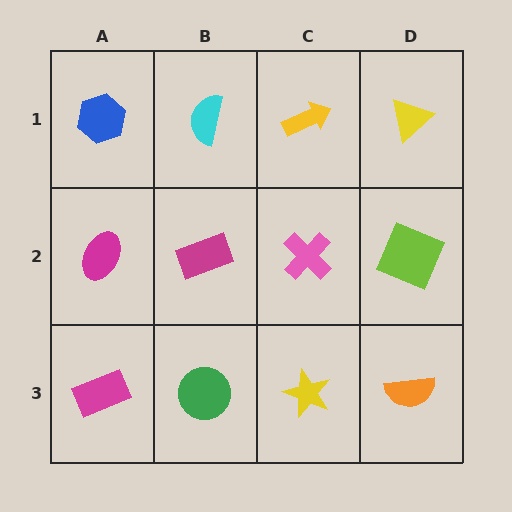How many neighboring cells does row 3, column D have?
2.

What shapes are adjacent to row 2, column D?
A yellow triangle (row 1, column D), an orange semicircle (row 3, column D), a pink cross (row 2, column C).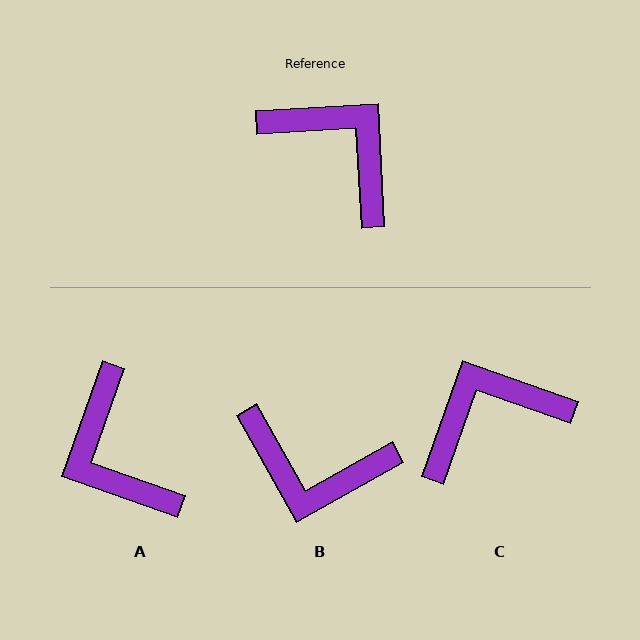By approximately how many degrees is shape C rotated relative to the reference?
Approximately 67 degrees counter-clockwise.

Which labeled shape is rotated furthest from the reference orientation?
A, about 157 degrees away.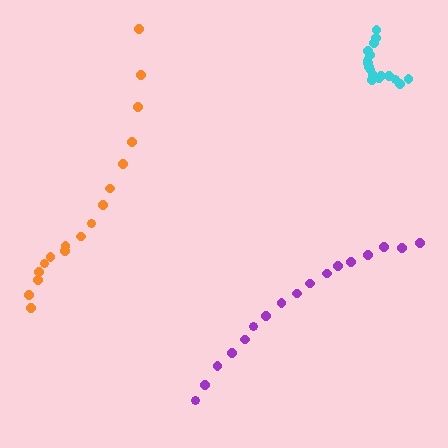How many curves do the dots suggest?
There are 3 distinct paths.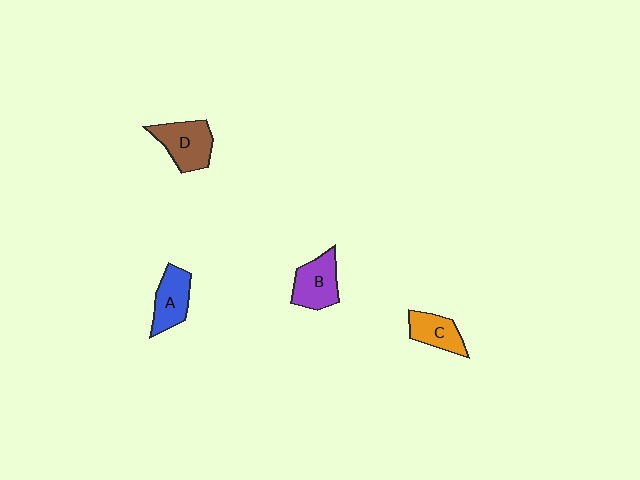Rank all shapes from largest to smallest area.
From largest to smallest: D (brown), B (purple), A (blue), C (orange).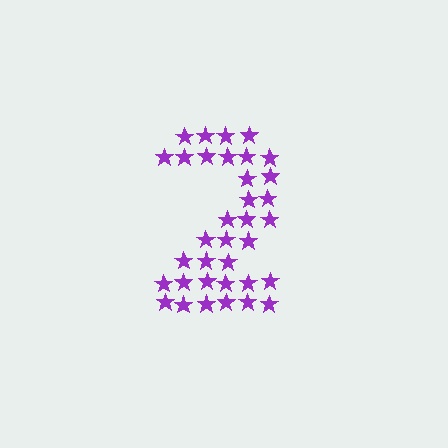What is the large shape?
The large shape is the digit 2.